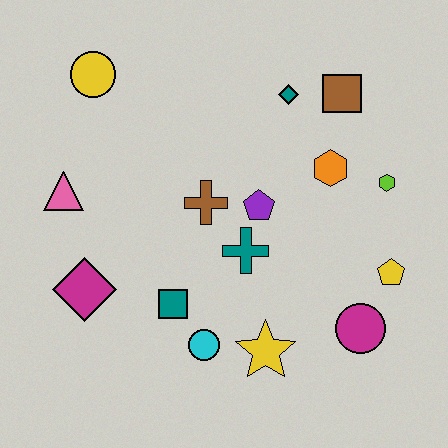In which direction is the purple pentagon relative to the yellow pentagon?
The purple pentagon is to the left of the yellow pentagon.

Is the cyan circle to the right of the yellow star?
No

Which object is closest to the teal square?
The cyan circle is closest to the teal square.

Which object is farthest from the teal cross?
The yellow circle is farthest from the teal cross.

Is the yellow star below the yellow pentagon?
Yes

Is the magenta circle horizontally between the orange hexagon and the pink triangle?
No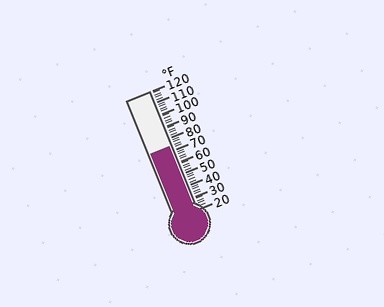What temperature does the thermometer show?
The thermometer shows approximately 74°F.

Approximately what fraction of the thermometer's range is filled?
The thermometer is filled to approximately 55% of its range.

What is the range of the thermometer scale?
The thermometer scale ranges from 20°F to 120°F.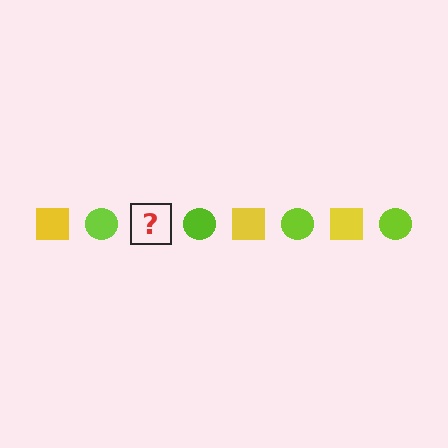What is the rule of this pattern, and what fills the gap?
The rule is that the pattern alternates between yellow square and lime circle. The gap should be filled with a yellow square.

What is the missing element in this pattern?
The missing element is a yellow square.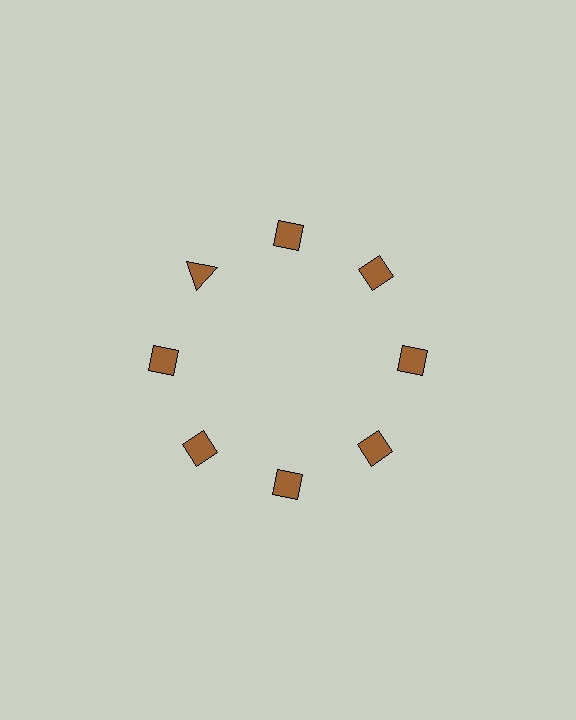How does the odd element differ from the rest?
It has a different shape: triangle instead of diamond.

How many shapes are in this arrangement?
There are 8 shapes arranged in a ring pattern.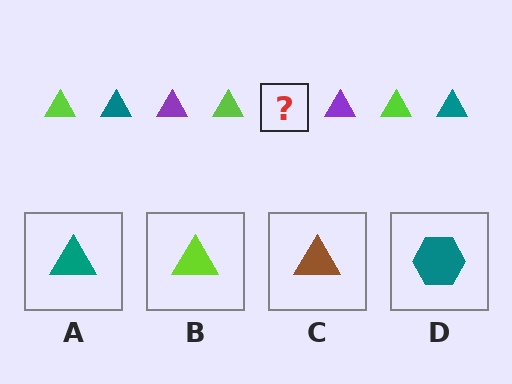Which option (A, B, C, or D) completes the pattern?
A.